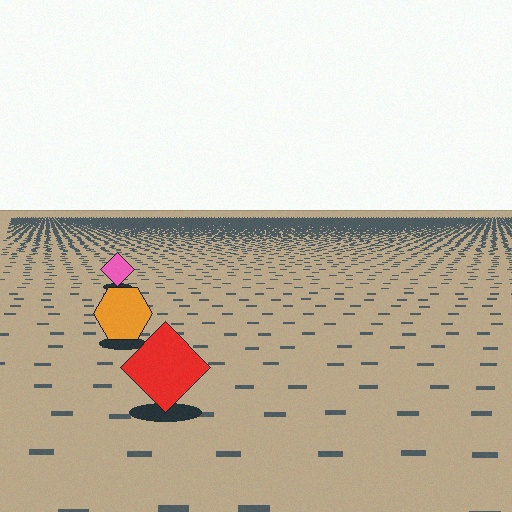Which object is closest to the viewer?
The red diamond is closest. The texture marks near it are larger and more spread out.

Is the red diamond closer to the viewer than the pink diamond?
Yes. The red diamond is closer — you can tell from the texture gradient: the ground texture is coarser near it.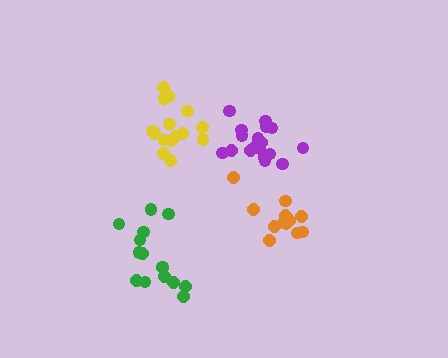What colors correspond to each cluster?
The clusters are colored: orange, green, yellow, purple.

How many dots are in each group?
Group 1: 12 dots, Group 2: 15 dots, Group 3: 15 dots, Group 4: 18 dots (60 total).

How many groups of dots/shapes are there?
There are 4 groups.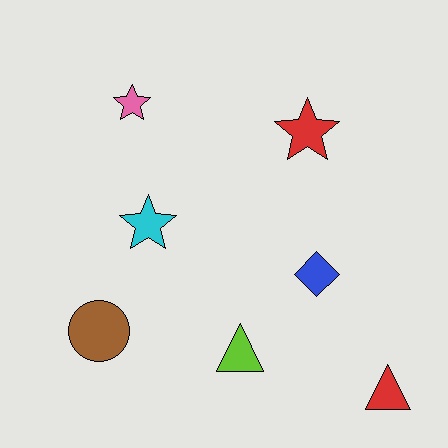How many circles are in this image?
There is 1 circle.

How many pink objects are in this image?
There is 1 pink object.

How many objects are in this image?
There are 7 objects.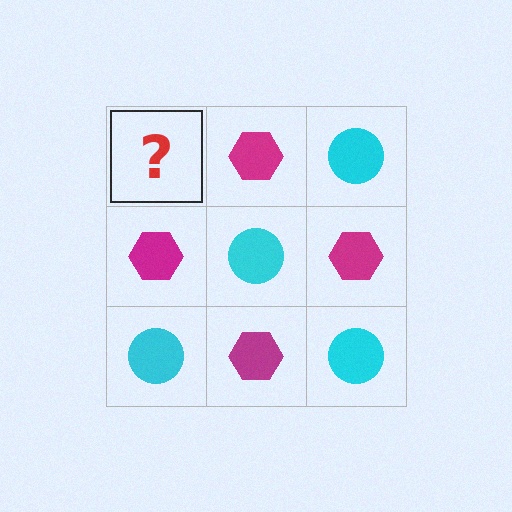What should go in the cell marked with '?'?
The missing cell should contain a cyan circle.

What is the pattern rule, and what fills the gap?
The rule is that it alternates cyan circle and magenta hexagon in a checkerboard pattern. The gap should be filled with a cyan circle.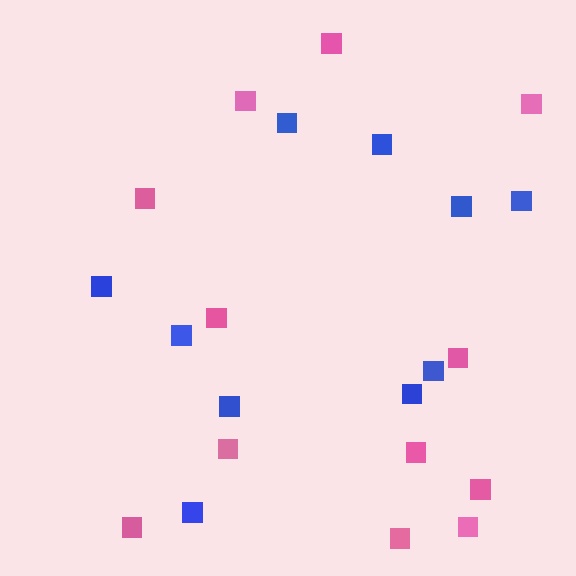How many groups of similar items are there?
There are 2 groups: one group of pink squares (12) and one group of blue squares (10).